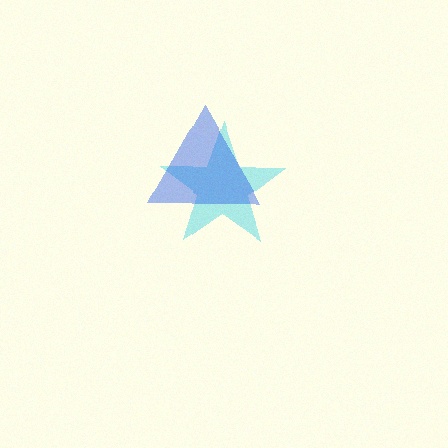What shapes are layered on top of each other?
The layered shapes are: a cyan star, a blue triangle.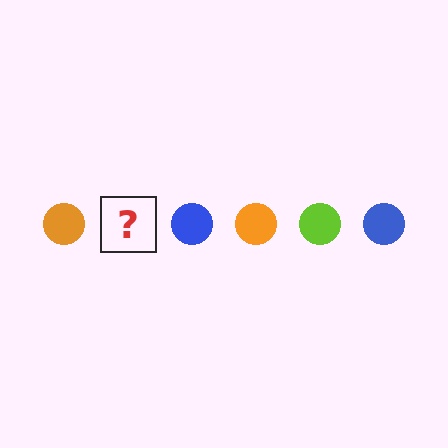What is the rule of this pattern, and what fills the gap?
The rule is that the pattern cycles through orange, lime, blue circles. The gap should be filled with a lime circle.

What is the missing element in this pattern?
The missing element is a lime circle.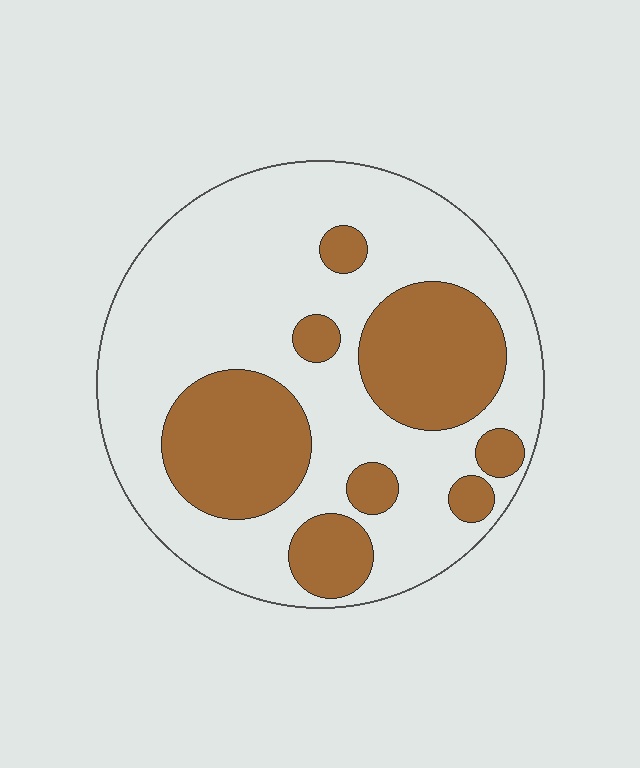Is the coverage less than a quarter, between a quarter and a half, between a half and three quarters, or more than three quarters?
Between a quarter and a half.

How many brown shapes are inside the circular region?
8.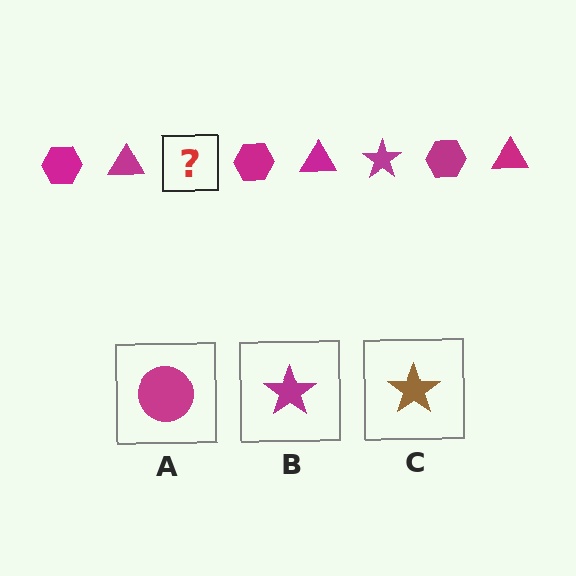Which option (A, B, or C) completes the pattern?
B.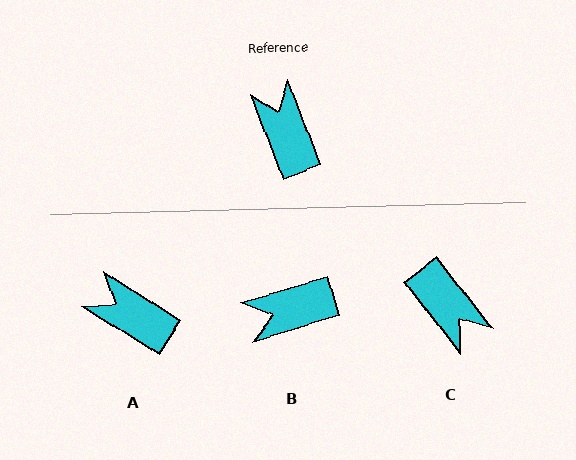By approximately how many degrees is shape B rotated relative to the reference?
Approximately 86 degrees counter-clockwise.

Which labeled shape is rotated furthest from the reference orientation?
C, about 163 degrees away.